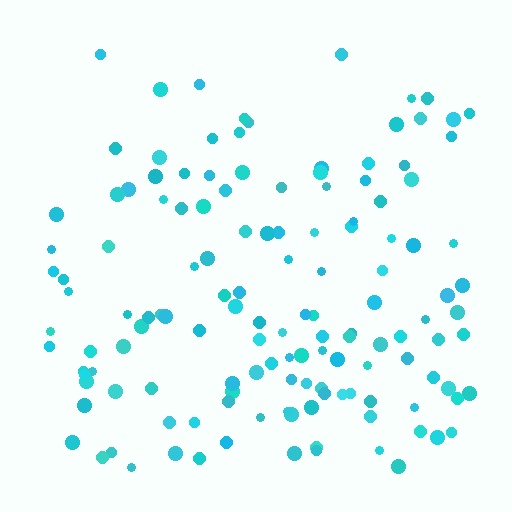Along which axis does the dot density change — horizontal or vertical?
Vertical.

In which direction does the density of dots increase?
From top to bottom, with the bottom side densest.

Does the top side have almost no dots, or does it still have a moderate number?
Still a moderate number, just noticeably fewer than the bottom.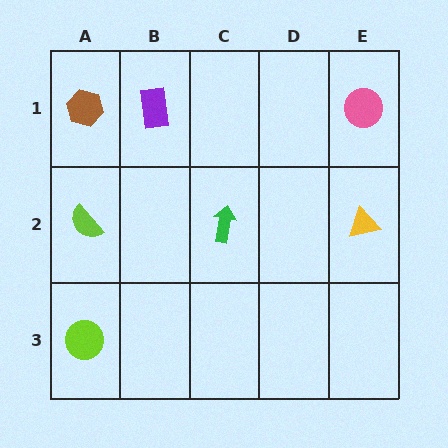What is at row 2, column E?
A yellow triangle.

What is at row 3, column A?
A lime circle.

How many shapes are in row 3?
1 shape.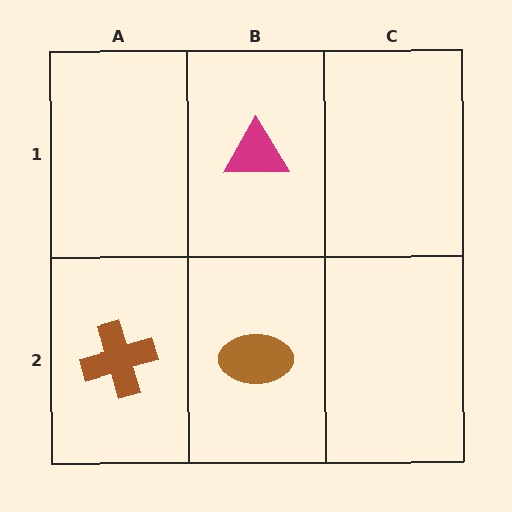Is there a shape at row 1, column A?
No, that cell is empty.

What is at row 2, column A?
A brown cross.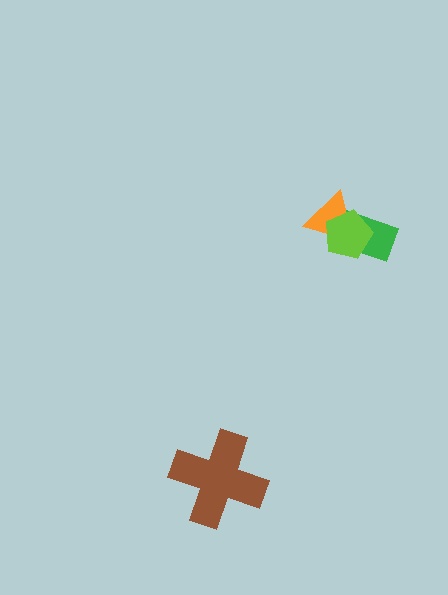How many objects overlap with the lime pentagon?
2 objects overlap with the lime pentagon.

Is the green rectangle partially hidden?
Yes, it is partially covered by another shape.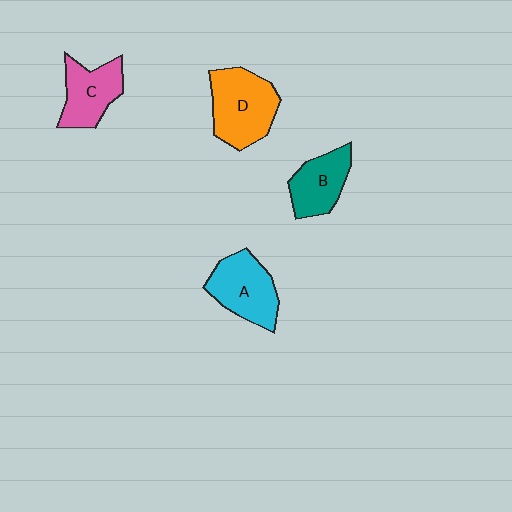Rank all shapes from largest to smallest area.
From largest to smallest: D (orange), A (cyan), C (pink), B (teal).